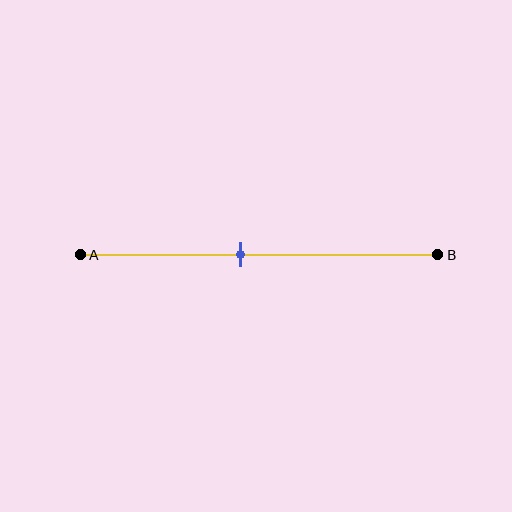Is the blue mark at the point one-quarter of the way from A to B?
No, the mark is at about 45% from A, not at the 25% one-quarter point.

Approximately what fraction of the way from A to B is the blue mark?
The blue mark is approximately 45% of the way from A to B.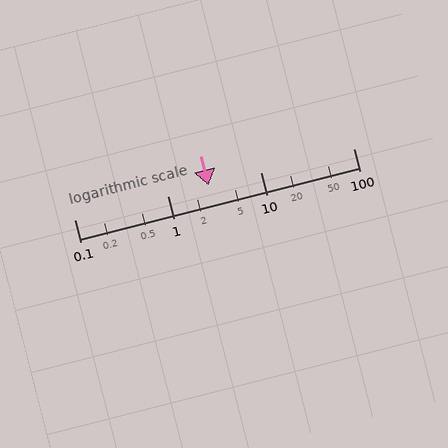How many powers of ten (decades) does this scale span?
The scale spans 3 decades, from 0.1 to 100.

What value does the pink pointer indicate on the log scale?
The pointer indicates approximately 2.8.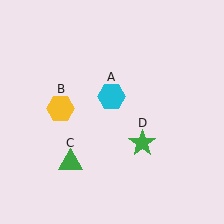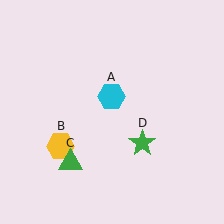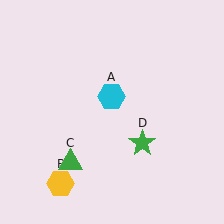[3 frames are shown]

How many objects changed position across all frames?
1 object changed position: yellow hexagon (object B).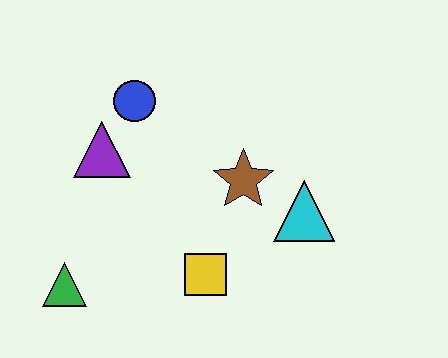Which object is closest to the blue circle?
The purple triangle is closest to the blue circle.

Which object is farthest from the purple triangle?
The cyan triangle is farthest from the purple triangle.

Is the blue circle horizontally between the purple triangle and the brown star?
Yes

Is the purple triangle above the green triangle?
Yes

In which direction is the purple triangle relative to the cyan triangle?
The purple triangle is to the left of the cyan triangle.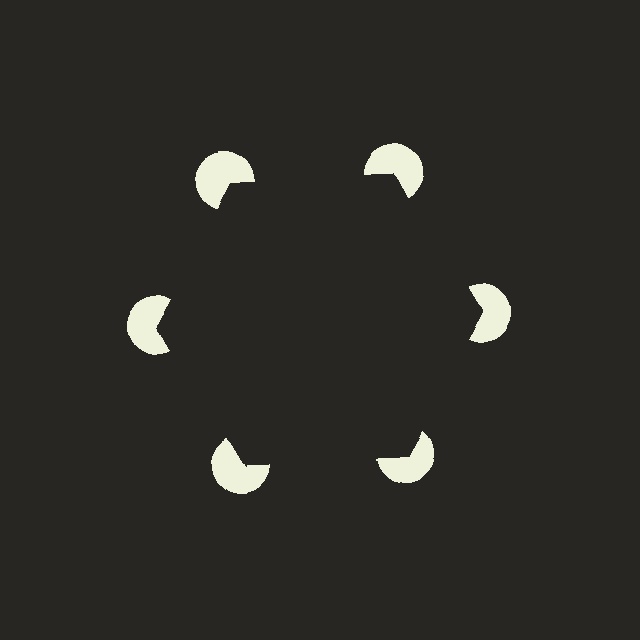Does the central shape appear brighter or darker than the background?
It typically appears slightly darker than the background, even though no actual brightness change is drawn.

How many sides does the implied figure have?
6 sides.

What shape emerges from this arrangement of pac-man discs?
An illusory hexagon — its edges are inferred from the aligned wedge cuts in the pac-man discs, not physically drawn.